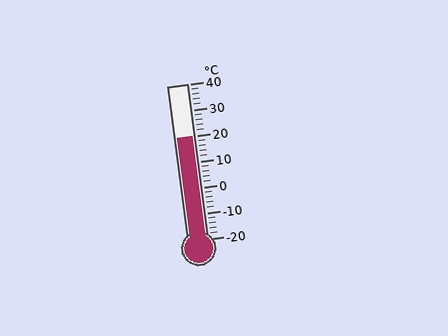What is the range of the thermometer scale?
The thermometer scale ranges from -20°C to 40°C.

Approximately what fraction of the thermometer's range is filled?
The thermometer is filled to approximately 65% of its range.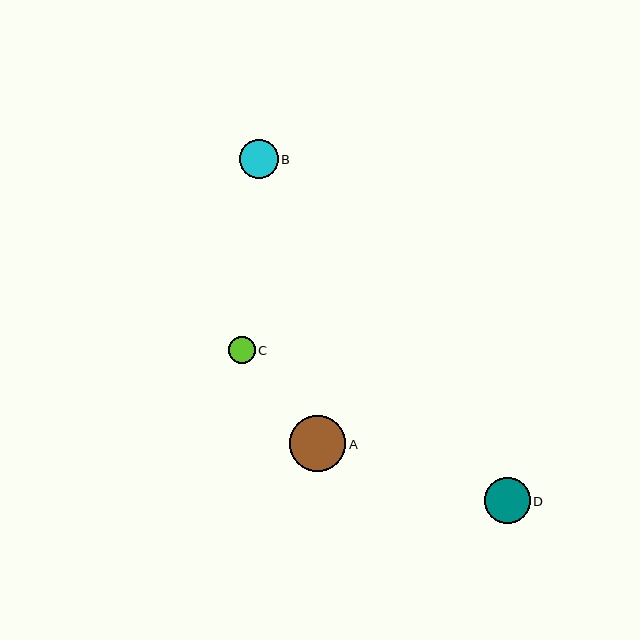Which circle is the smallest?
Circle C is the smallest with a size of approximately 27 pixels.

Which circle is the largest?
Circle A is the largest with a size of approximately 56 pixels.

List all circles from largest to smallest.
From largest to smallest: A, D, B, C.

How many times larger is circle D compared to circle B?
Circle D is approximately 1.2 times the size of circle B.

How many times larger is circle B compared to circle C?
Circle B is approximately 1.4 times the size of circle C.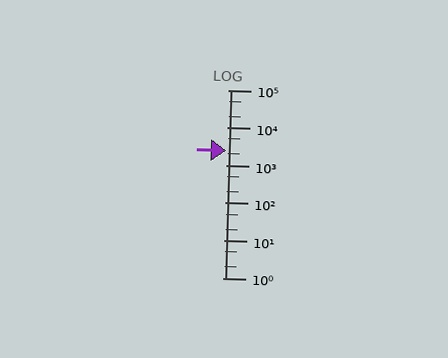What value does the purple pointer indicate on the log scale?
The pointer indicates approximately 2500.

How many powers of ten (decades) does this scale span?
The scale spans 5 decades, from 1 to 100000.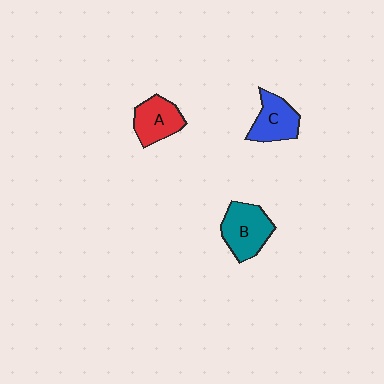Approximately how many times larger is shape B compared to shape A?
Approximately 1.2 times.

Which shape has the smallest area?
Shape A (red).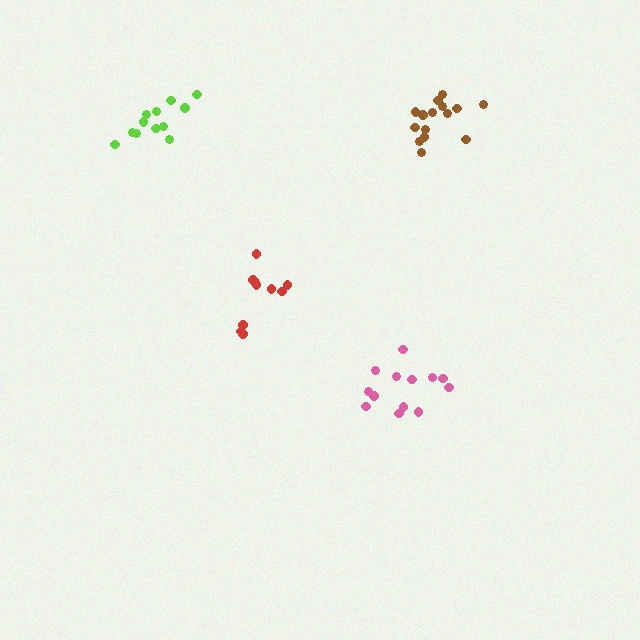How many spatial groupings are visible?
There are 4 spatial groupings.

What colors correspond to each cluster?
The clusters are colored: pink, red, brown, lime.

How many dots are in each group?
Group 1: 13 dots, Group 2: 10 dots, Group 3: 15 dots, Group 4: 12 dots (50 total).